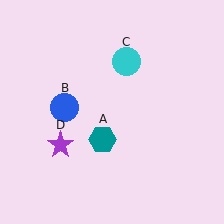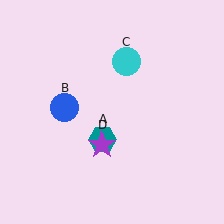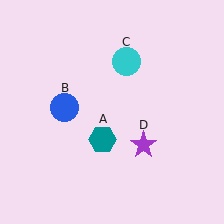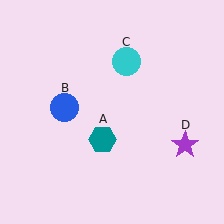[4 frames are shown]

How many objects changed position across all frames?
1 object changed position: purple star (object D).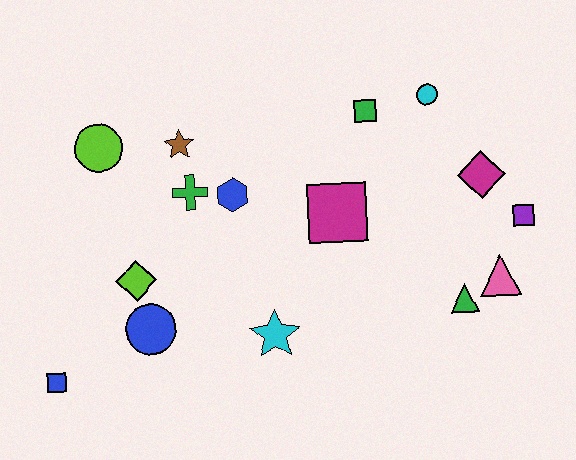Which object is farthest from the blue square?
The purple square is farthest from the blue square.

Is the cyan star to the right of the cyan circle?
No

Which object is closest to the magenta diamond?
The purple square is closest to the magenta diamond.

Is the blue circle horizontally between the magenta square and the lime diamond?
Yes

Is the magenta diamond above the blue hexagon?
Yes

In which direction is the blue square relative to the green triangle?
The blue square is to the left of the green triangle.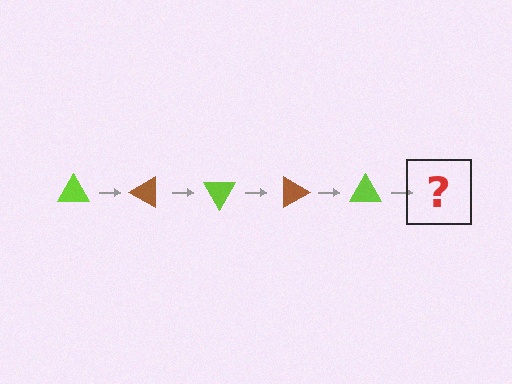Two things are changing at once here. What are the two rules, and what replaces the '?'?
The two rules are that it rotates 30 degrees each step and the color cycles through lime and brown. The '?' should be a brown triangle, rotated 150 degrees from the start.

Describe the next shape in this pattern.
It should be a brown triangle, rotated 150 degrees from the start.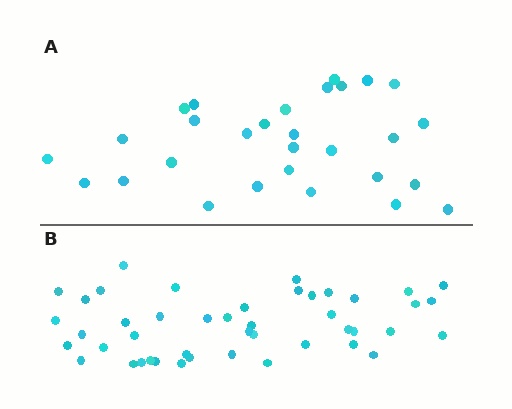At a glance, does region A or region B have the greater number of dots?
Region B (the bottom region) has more dots.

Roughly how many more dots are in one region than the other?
Region B has approximately 15 more dots than region A.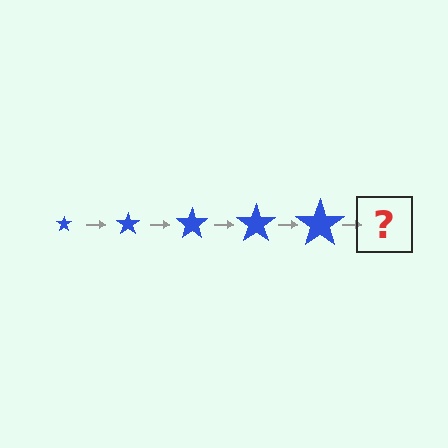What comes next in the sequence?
The next element should be a blue star, larger than the previous one.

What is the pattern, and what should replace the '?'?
The pattern is that the star gets progressively larger each step. The '?' should be a blue star, larger than the previous one.